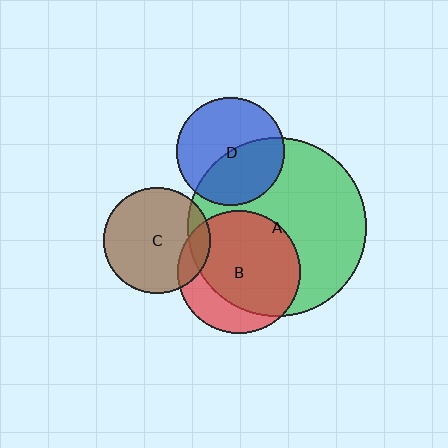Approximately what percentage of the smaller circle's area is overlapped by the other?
Approximately 15%.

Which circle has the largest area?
Circle A (green).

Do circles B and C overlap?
Yes.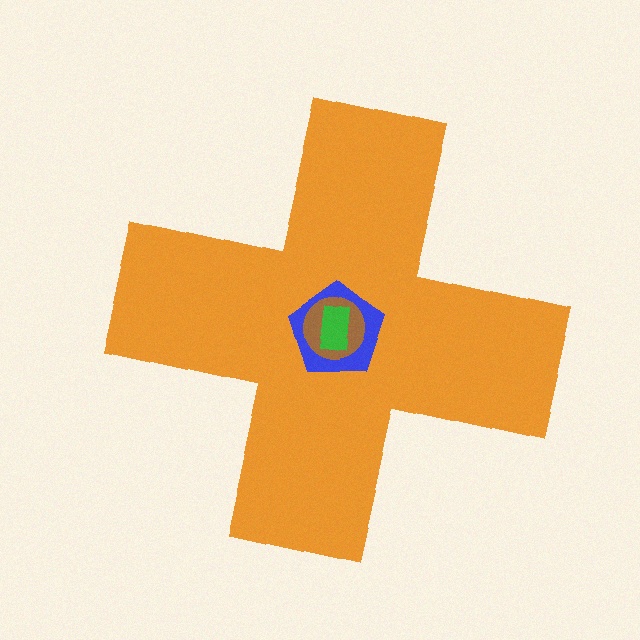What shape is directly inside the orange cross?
The blue pentagon.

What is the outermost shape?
The orange cross.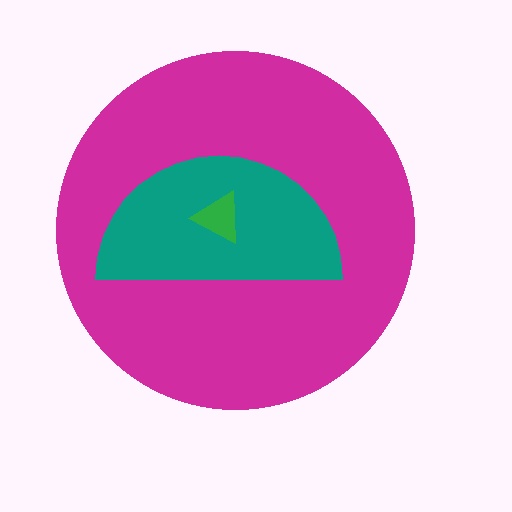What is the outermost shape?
The magenta circle.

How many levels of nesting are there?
3.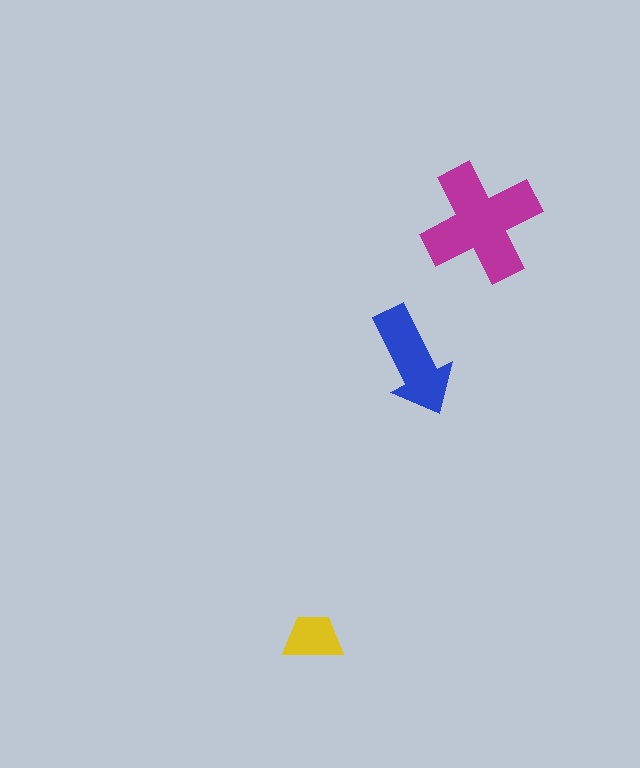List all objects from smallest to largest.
The yellow trapezoid, the blue arrow, the magenta cross.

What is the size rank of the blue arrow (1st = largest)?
2nd.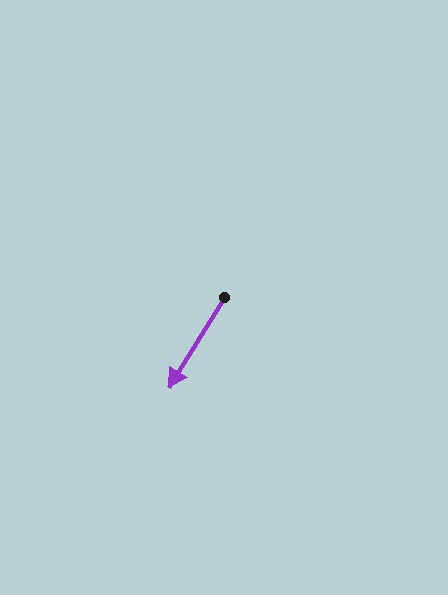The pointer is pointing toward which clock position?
Roughly 7 o'clock.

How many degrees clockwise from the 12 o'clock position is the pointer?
Approximately 211 degrees.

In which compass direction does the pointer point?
Southwest.